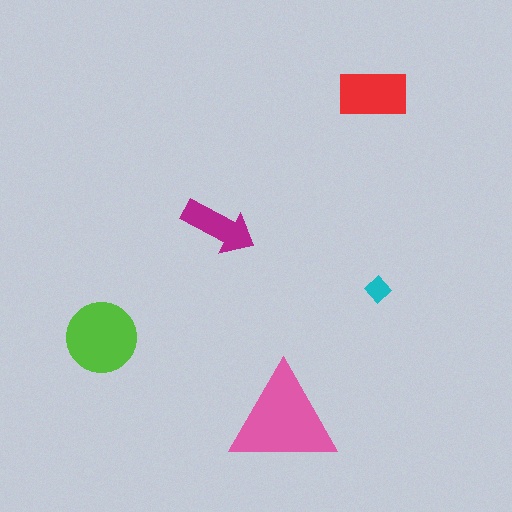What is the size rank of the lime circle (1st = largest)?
2nd.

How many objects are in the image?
There are 5 objects in the image.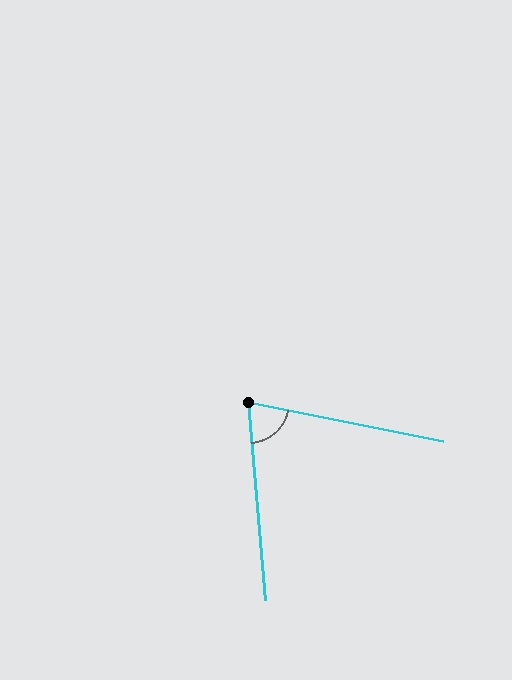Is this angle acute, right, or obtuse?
It is acute.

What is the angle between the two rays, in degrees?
Approximately 74 degrees.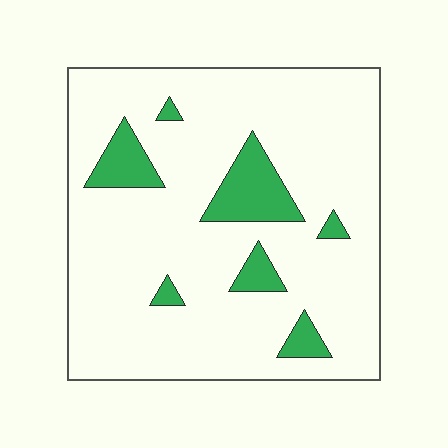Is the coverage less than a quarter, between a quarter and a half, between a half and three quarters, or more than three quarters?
Less than a quarter.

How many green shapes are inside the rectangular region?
7.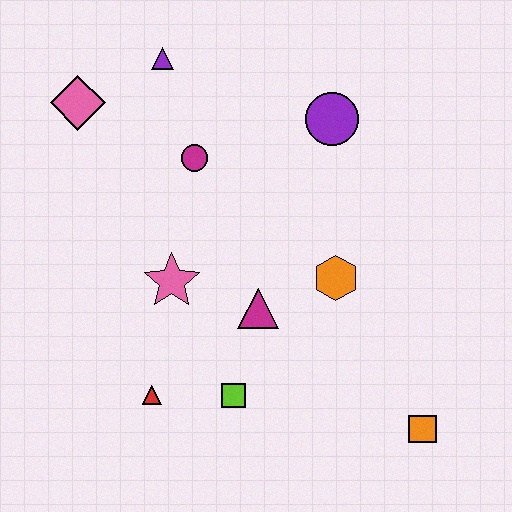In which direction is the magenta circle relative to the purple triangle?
The magenta circle is below the purple triangle.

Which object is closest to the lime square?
The red triangle is closest to the lime square.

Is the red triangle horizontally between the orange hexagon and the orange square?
No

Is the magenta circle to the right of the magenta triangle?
No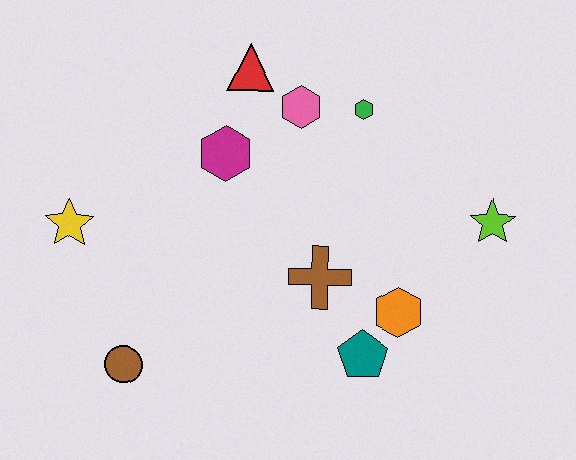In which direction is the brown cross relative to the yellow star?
The brown cross is to the right of the yellow star.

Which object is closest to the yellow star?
The brown circle is closest to the yellow star.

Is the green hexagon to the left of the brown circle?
No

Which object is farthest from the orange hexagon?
The yellow star is farthest from the orange hexagon.